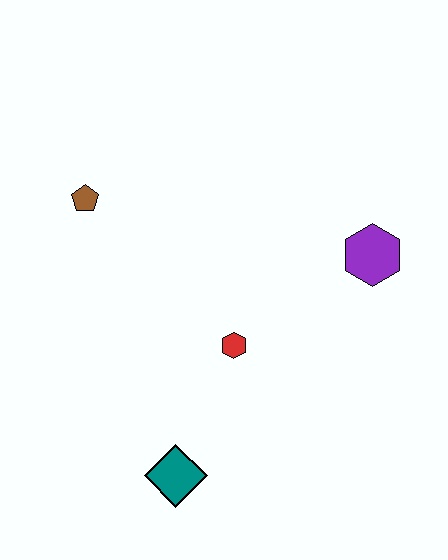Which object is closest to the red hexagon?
The teal diamond is closest to the red hexagon.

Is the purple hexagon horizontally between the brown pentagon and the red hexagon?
No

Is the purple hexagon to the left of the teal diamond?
No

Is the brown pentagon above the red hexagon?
Yes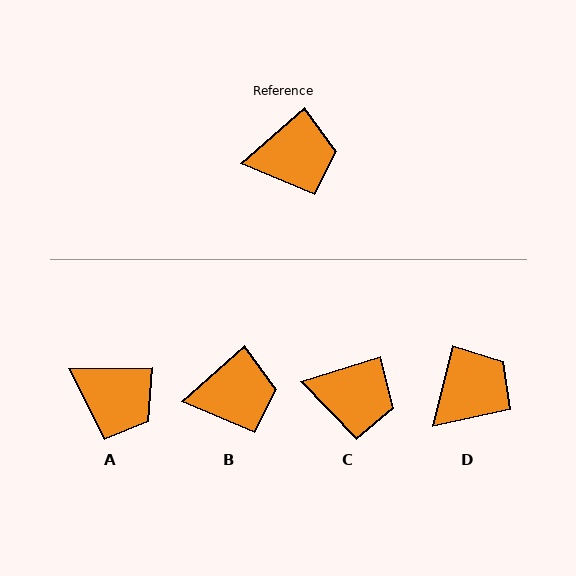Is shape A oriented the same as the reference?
No, it is off by about 40 degrees.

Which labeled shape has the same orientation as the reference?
B.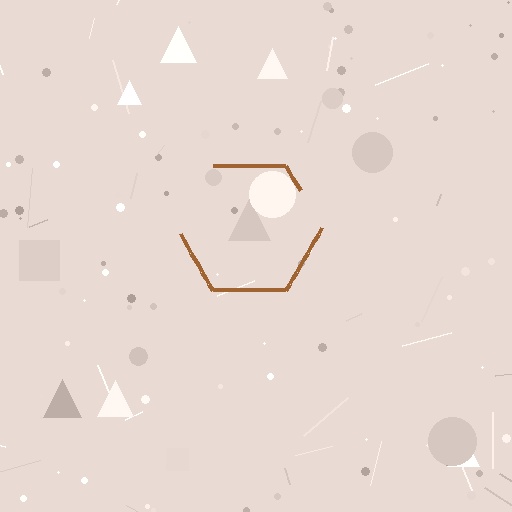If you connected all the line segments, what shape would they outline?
They would outline a hexagon.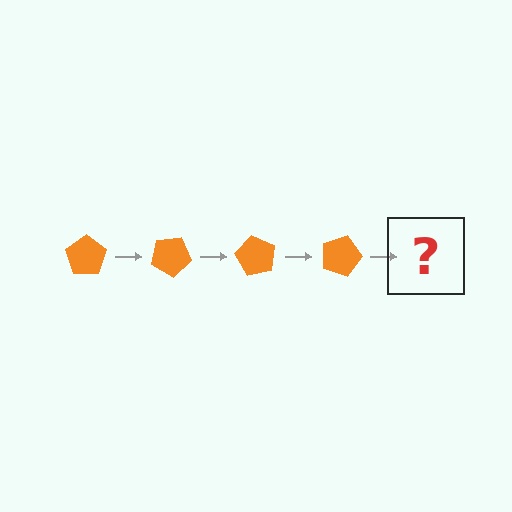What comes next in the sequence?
The next element should be an orange pentagon rotated 120 degrees.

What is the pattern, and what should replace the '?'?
The pattern is that the pentagon rotates 30 degrees each step. The '?' should be an orange pentagon rotated 120 degrees.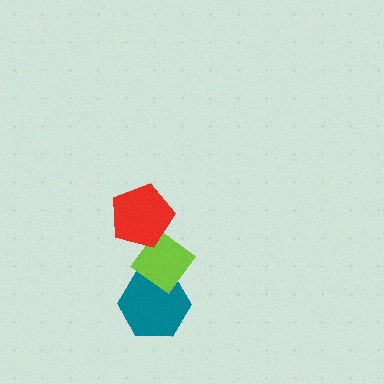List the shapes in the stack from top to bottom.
From top to bottom: the red pentagon, the lime diamond, the teal hexagon.